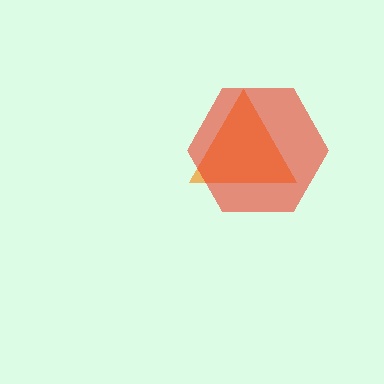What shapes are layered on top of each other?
The layered shapes are: an orange triangle, a red hexagon.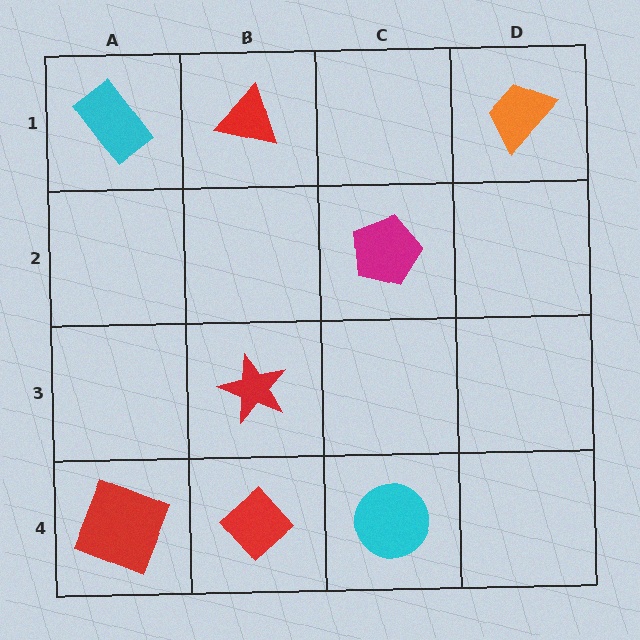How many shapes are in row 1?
3 shapes.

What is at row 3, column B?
A red star.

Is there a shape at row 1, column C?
No, that cell is empty.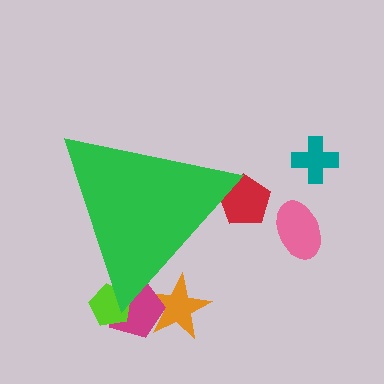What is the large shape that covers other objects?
A green triangle.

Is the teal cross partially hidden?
No, the teal cross is fully visible.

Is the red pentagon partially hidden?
Yes, the red pentagon is partially hidden behind the green triangle.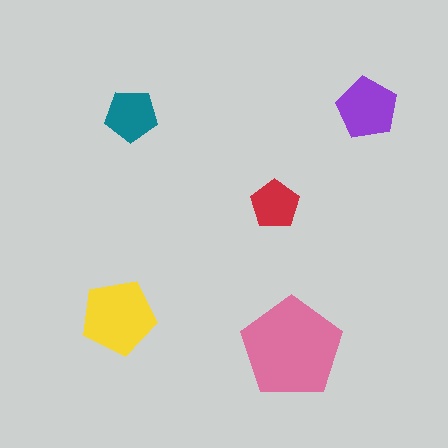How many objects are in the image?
There are 5 objects in the image.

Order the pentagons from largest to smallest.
the pink one, the yellow one, the purple one, the teal one, the red one.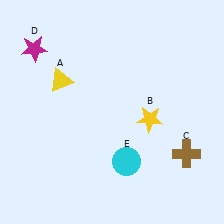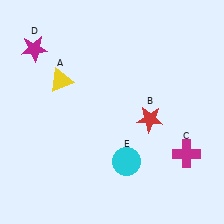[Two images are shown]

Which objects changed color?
B changed from yellow to red. C changed from brown to magenta.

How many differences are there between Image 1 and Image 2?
There are 2 differences between the two images.